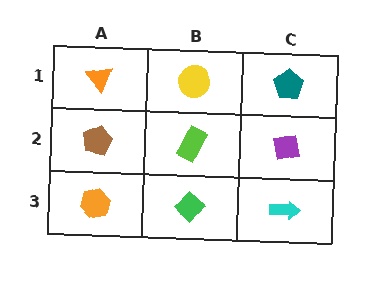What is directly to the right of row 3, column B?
A cyan arrow.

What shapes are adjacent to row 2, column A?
An orange triangle (row 1, column A), an orange hexagon (row 3, column A), a lime rectangle (row 2, column B).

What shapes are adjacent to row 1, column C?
A purple square (row 2, column C), a yellow circle (row 1, column B).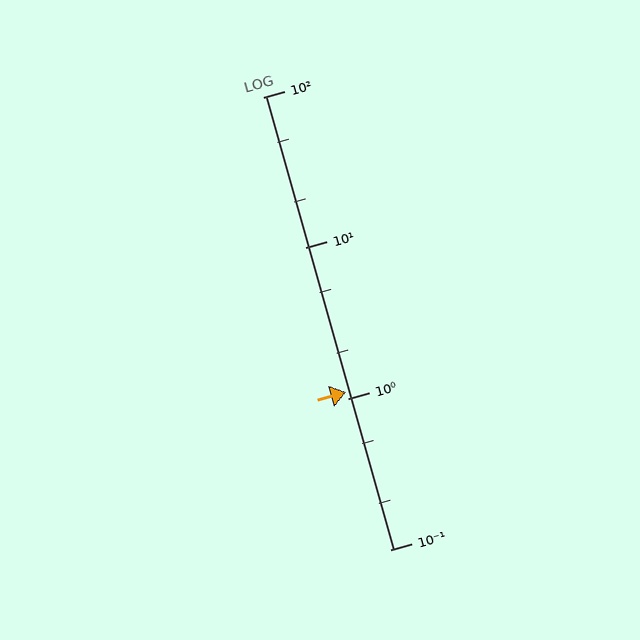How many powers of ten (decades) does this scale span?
The scale spans 3 decades, from 0.1 to 100.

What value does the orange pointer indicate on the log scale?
The pointer indicates approximately 1.1.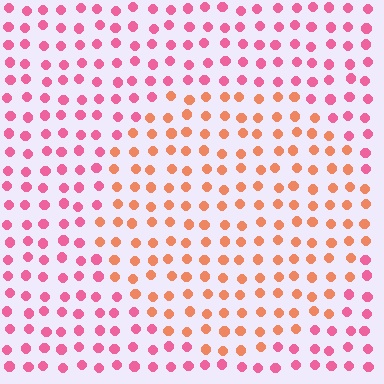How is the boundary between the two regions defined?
The boundary is defined purely by a slight shift in hue (about 41 degrees). Spacing, size, and orientation are identical on both sides.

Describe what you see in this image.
The image is filled with small pink elements in a uniform arrangement. A circle-shaped region is visible where the elements are tinted to a slightly different hue, forming a subtle color boundary.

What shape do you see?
I see a circle.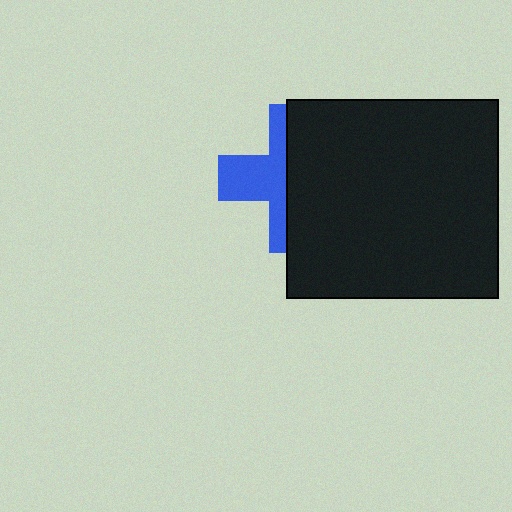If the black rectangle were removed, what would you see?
You would see the complete blue cross.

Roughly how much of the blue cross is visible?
A small part of it is visible (roughly 41%).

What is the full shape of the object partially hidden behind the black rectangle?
The partially hidden object is a blue cross.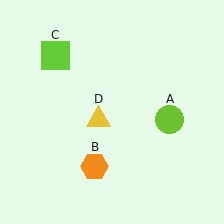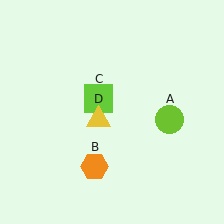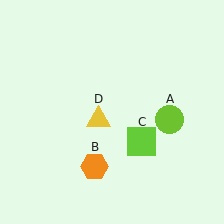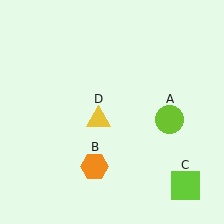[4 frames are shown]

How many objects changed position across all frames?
1 object changed position: lime square (object C).